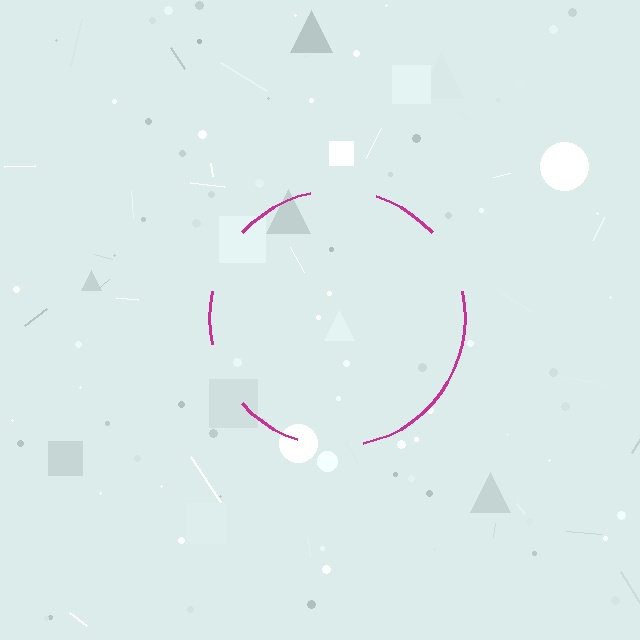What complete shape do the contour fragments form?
The contour fragments form a circle.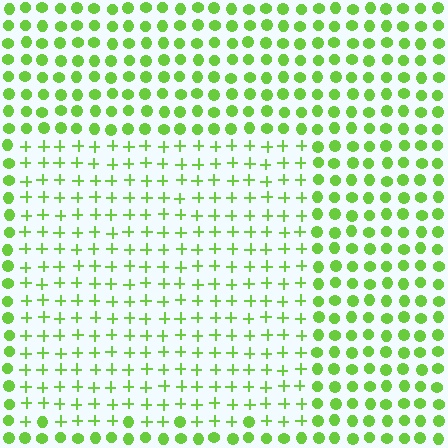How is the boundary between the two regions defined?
The boundary is defined by a change in element shape: plus signs inside vs. circles outside. All elements share the same color and spacing.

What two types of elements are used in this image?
The image uses plus signs inside the rectangle region and circles outside it.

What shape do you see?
I see a rectangle.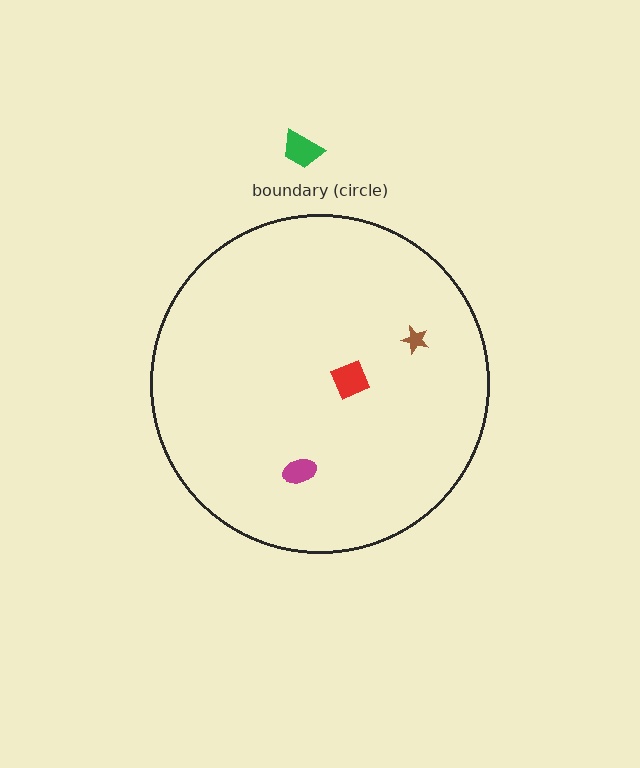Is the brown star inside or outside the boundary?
Inside.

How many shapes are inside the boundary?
3 inside, 1 outside.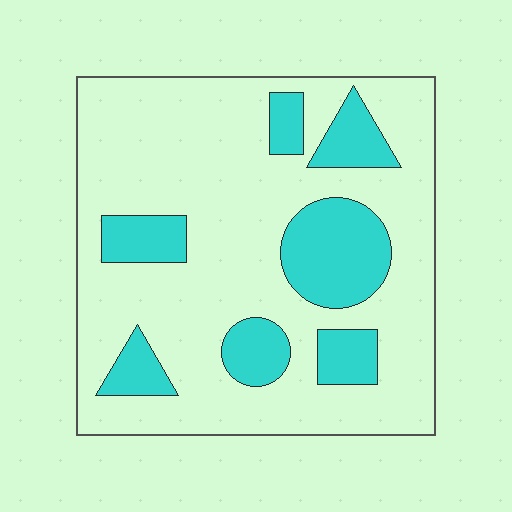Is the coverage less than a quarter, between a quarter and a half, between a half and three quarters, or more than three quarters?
Less than a quarter.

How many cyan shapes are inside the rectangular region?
7.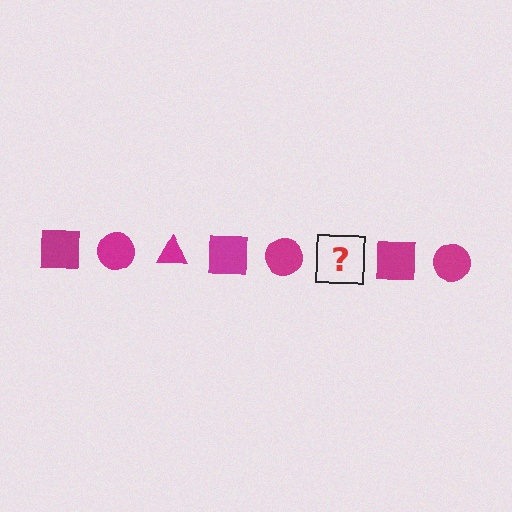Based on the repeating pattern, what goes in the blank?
The blank should be a magenta triangle.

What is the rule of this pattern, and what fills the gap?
The rule is that the pattern cycles through square, circle, triangle shapes in magenta. The gap should be filled with a magenta triangle.